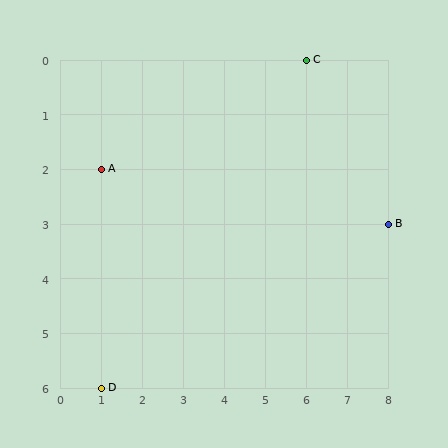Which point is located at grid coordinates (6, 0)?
Point C is at (6, 0).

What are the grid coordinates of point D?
Point D is at grid coordinates (1, 6).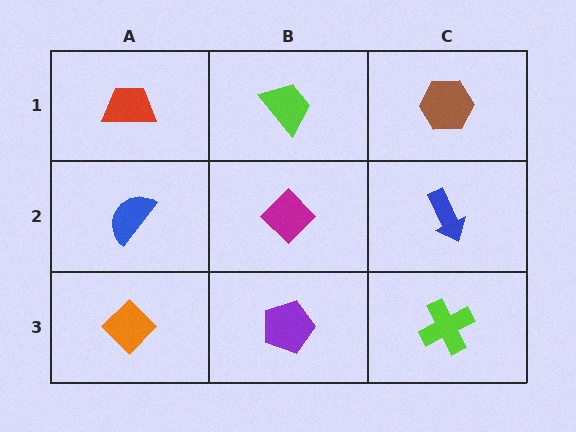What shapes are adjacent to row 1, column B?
A magenta diamond (row 2, column B), a red trapezoid (row 1, column A), a brown hexagon (row 1, column C).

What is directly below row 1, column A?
A blue semicircle.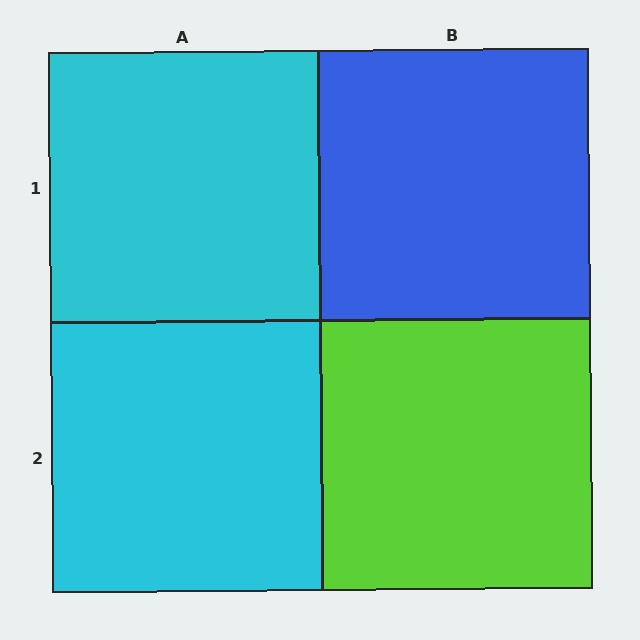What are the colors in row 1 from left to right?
Cyan, blue.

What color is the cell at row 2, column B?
Lime.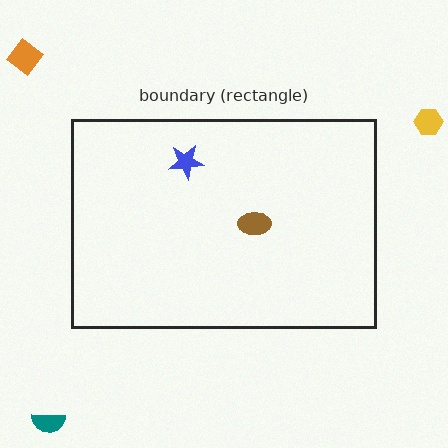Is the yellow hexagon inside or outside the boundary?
Outside.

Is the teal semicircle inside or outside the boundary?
Outside.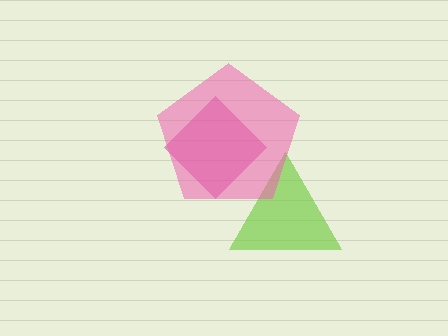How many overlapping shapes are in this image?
There are 3 overlapping shapes in the image.